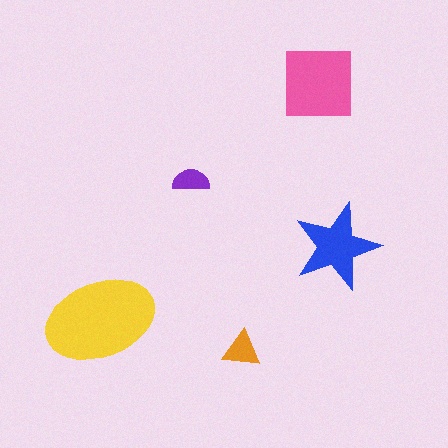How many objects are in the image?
There are 5 objects in the image.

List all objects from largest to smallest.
The yellow ellipse, the pink square, the blue star, the orange triangle, the purple semicircle.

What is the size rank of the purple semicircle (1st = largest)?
5th.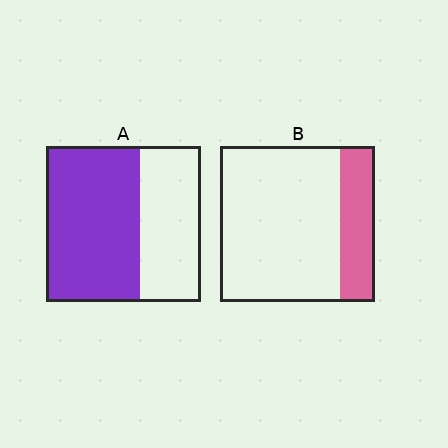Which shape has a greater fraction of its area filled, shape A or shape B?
Shape A.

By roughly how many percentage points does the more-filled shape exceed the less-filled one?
By roughly 40 percentage points (A over B).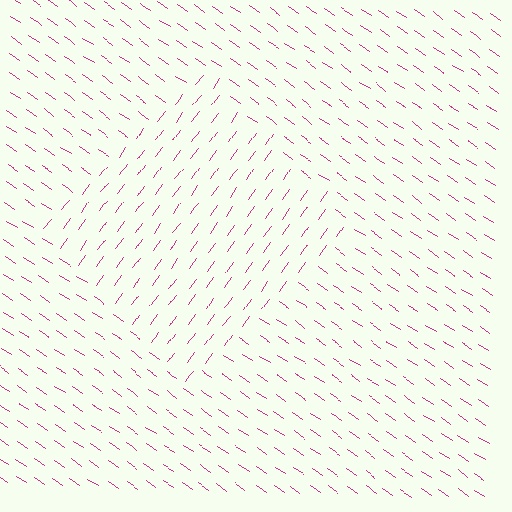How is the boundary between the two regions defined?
The boundary is defined purely by a change in line orientation (approximately 89 degrees difference). All lines are the same color and thickness.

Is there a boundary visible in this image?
Yes, there is a texture boundary formed by a change in line orientation.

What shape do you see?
I see a diamond.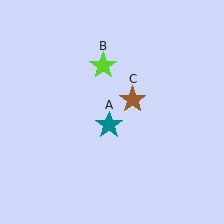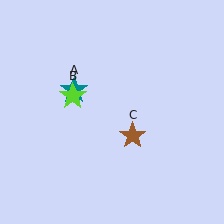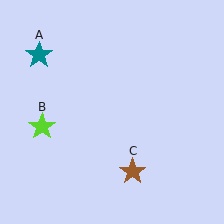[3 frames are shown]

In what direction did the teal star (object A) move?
The teal star (object A) moved up and to the left.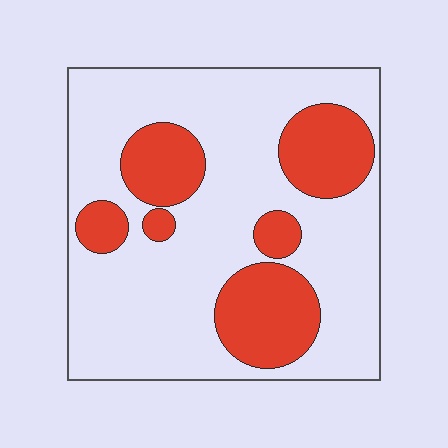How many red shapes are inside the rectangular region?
6.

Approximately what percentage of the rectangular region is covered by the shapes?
Approximately 25%.